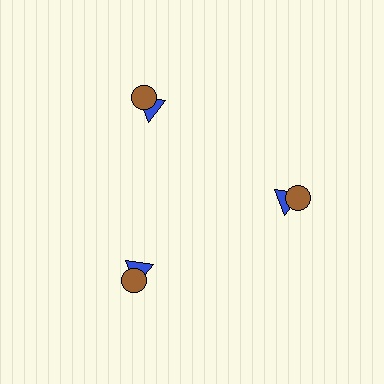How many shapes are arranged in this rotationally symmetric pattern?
There are 6 shapes, arranged in 3 groups of 2.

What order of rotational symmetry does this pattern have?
This pattern has 3-fold rotational symmetry.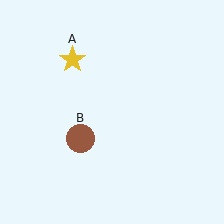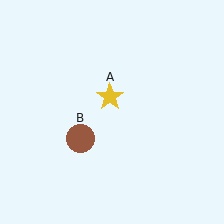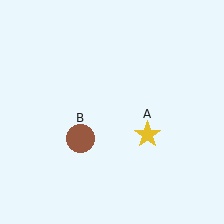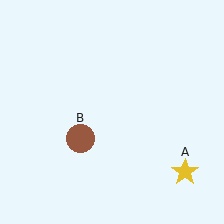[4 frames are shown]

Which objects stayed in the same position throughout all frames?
Brown circle (object B) remained stationary.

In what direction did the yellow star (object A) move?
The yellow star (object A) moved down and to the right.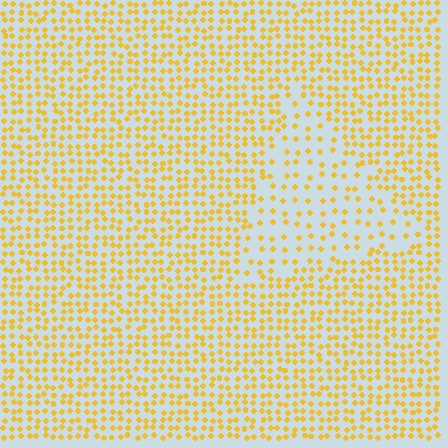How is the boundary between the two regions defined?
The boundary is defined by a change in element density (approximately 2.1x ratio). All elements are the same color, size, and shape.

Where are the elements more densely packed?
The elements are more densely packed outside the triangle boundary.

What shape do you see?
I see a triangle.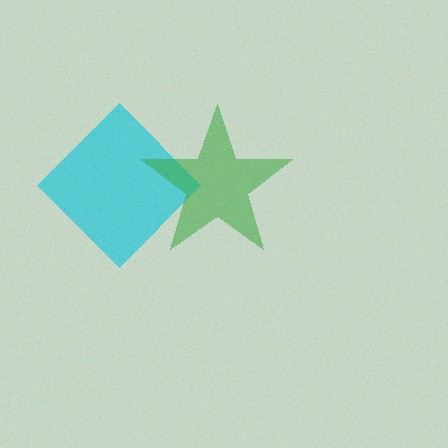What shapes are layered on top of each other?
The layered shapes are: a cyan diamond, a green star.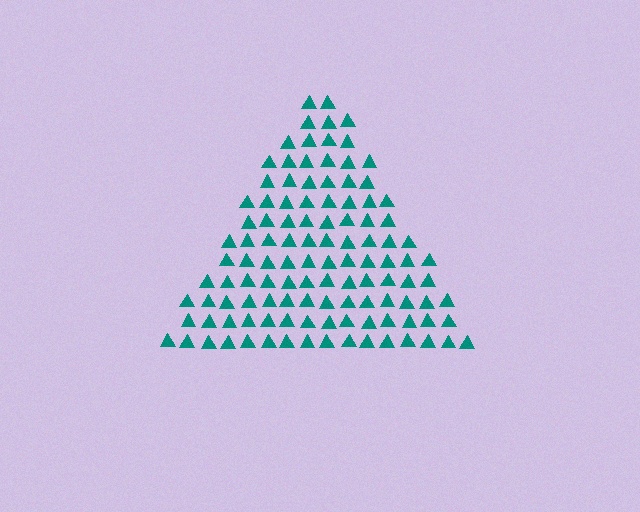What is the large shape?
The large shape is a triangle.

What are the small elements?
The small elements are triangles.